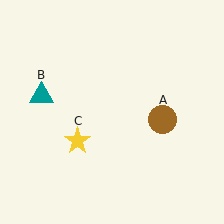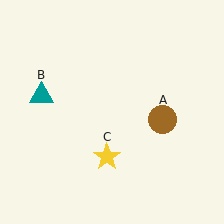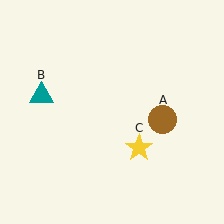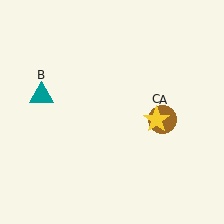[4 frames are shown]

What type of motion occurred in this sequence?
The yellow star (object C) rotated counterclockwise around the center of the scene.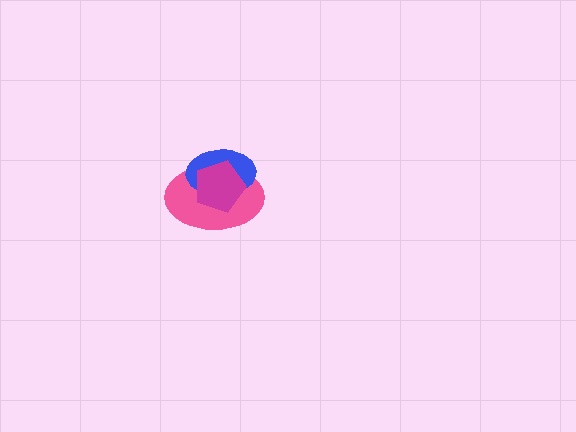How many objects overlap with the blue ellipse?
2 objects overlap with the blue ellipse.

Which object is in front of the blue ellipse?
The magenta pentagon is in front of the blue ellipse.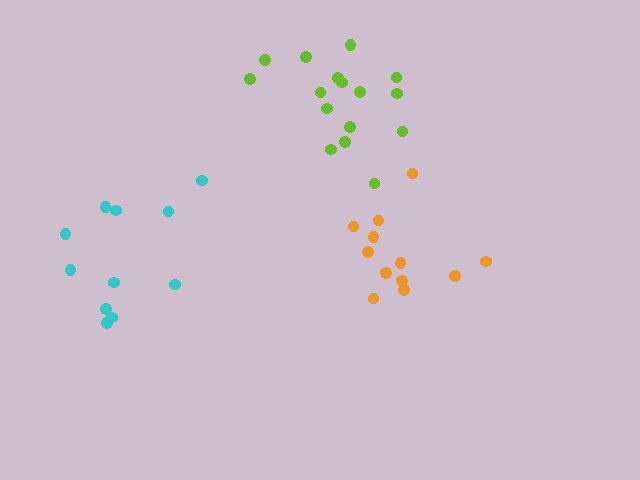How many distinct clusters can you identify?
There are 3 distinct clusters.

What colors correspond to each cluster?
The clusters are colored: lime, cyan, orange.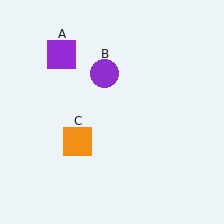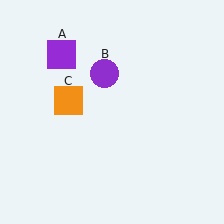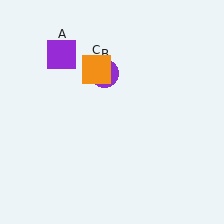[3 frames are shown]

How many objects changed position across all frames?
1 object changed position: orange square (object C).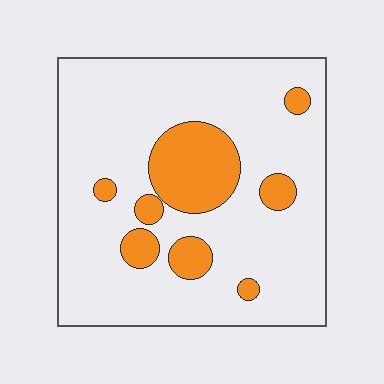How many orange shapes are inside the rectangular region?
8.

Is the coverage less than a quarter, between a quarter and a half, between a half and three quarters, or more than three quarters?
Less than a quarter.